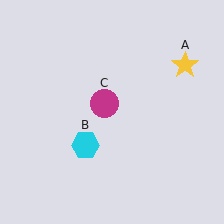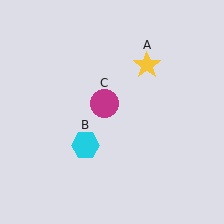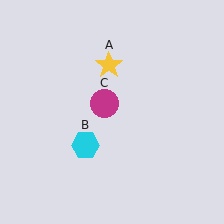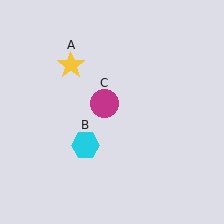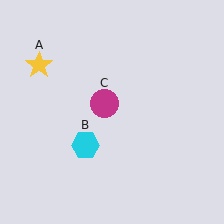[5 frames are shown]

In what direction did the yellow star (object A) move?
The yellow star (object A) moved left.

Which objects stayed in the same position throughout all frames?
Cyan hexagon (object B) and magenta circle (object C) remained stationary.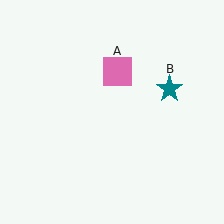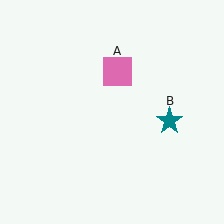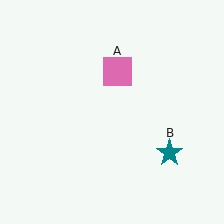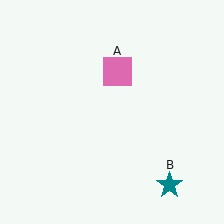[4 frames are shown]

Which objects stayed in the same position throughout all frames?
Pink square (object A) remained stationary.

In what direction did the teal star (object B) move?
The teal star (object B) moved down.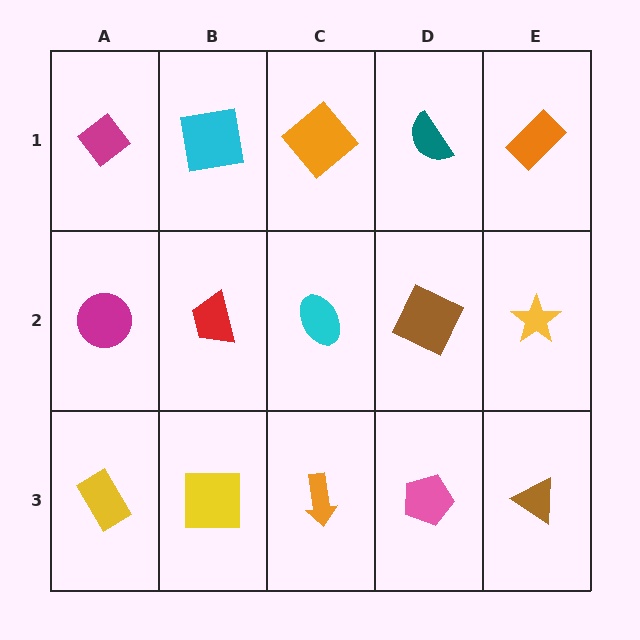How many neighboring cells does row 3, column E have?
2.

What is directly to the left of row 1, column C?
A cyan square.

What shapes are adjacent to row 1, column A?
A magenta circle (row 2, column A), a cyan square (row 1, column B).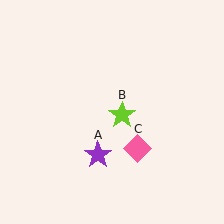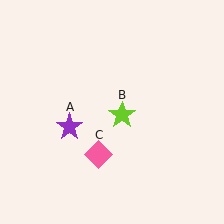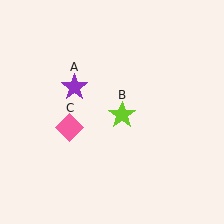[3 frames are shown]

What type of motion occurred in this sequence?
The purple star (object A), pink diamond (object C) rotated clockwise around the center of the scene.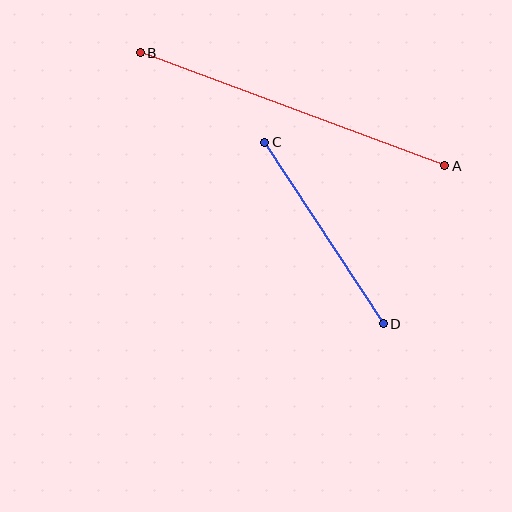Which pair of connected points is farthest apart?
Points A and B are farthest apart.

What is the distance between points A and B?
The distance is approximately 325 pixels.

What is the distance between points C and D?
The distance is approximately 217 pixels.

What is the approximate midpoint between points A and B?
The midpoint is at approximately (293, 109) pixels.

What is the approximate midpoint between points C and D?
The midpoint is at approximately (324, 233) pixels.